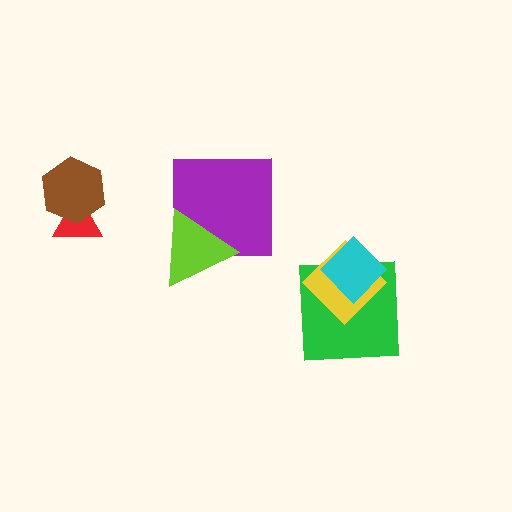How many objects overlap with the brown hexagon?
1 object overlaps with the brown hexagon.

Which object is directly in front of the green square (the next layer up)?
The yellow diamond is directly in front of the green square.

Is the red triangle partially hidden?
Yes, it is partially covered by another shape.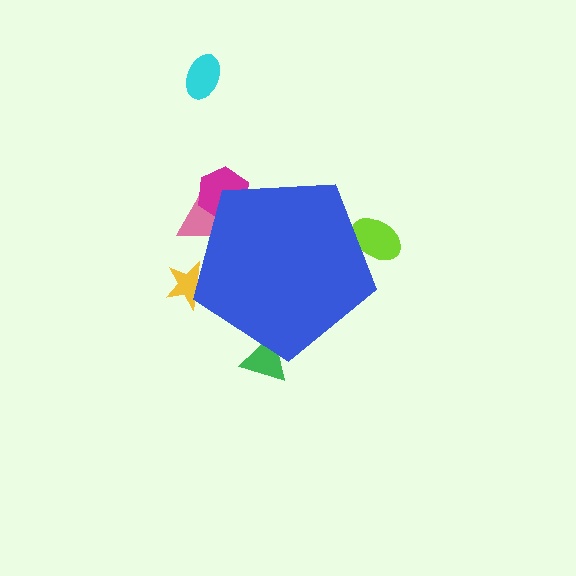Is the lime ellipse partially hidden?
Yes, the lime ellipse is partially hidden behind the blue pentagon.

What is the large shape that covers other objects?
A blue pentagon.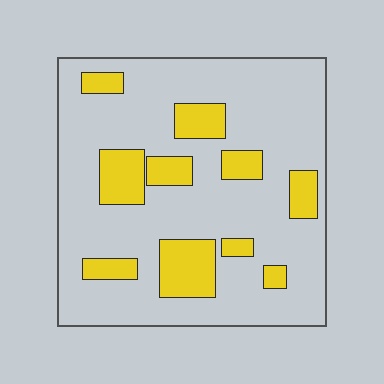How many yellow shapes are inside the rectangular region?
10.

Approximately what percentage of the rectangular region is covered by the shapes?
Approximately 20%.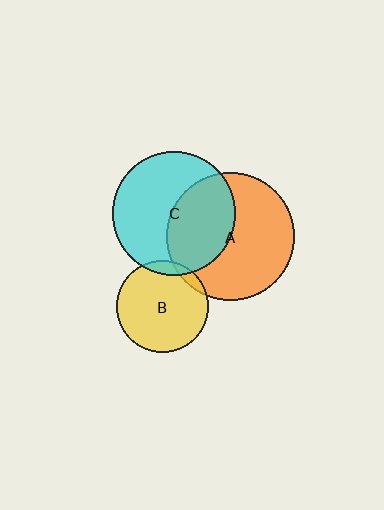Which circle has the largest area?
Circle A (orange).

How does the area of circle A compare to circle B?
Approximately 1.9 times.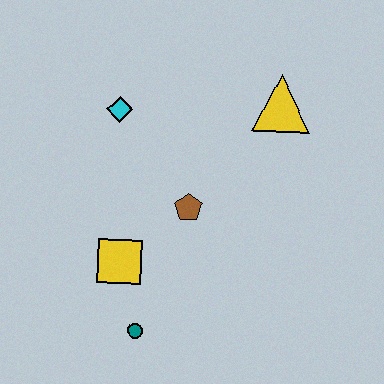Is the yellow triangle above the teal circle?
Yes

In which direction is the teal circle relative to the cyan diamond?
The teal circle is below the cyan diamond.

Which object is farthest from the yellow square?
The yellow triangle is farthest from the yellow square.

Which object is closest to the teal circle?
The yellow square is closest to the teal circle.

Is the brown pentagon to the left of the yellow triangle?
Yes